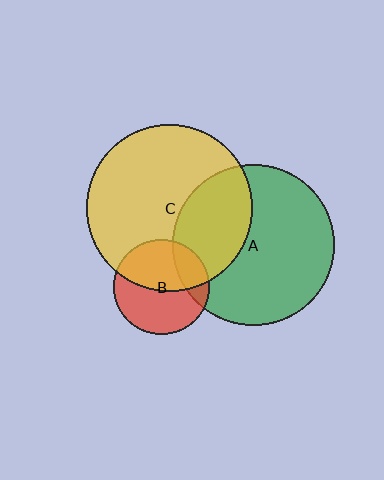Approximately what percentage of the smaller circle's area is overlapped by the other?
Approximately 20%.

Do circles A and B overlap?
Yes.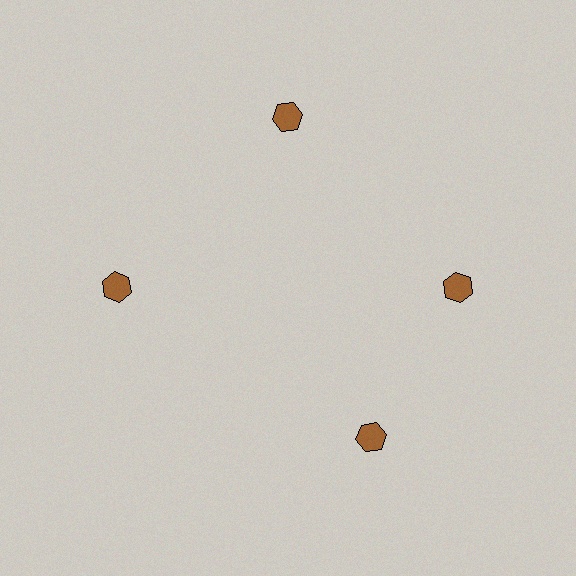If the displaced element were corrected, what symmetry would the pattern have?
It would have 4-fold rotational symmetry — the pattern would map onto itself every 90 degrees.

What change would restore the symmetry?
The symmetry would be restored by rotating it back into even spacing with its neighbors so that all 4 hexagons sit at equal angles and equal distance from the center.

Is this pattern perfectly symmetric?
No. The 4 brown hexagons are arranged in a ring, but one element near the 6 o'clock position is rotated out of alignment along the ring, breaking the 4-fold rotational symmetry.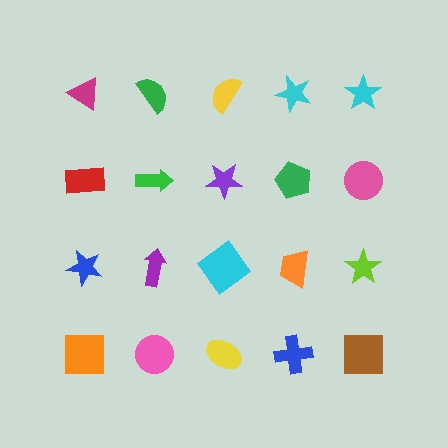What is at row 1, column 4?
A cyan star.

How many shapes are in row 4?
5 shapes.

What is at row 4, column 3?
A yellow ellipse.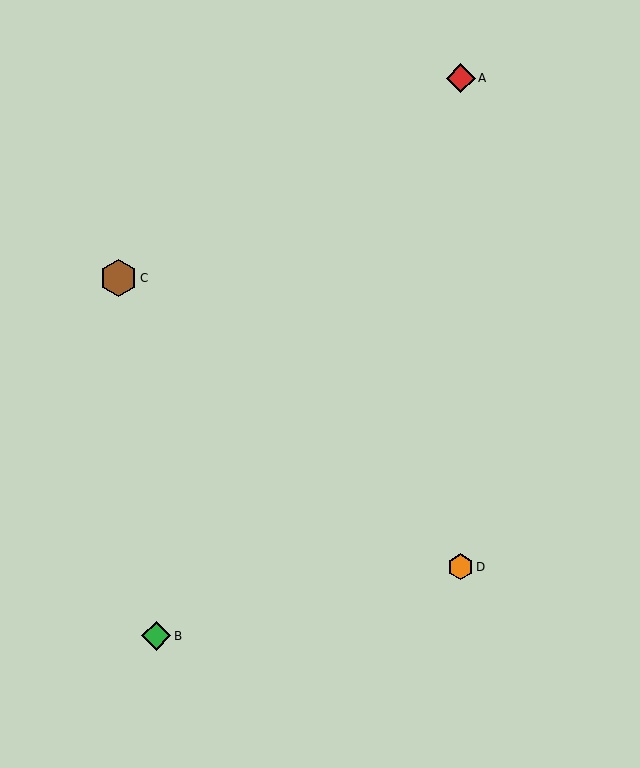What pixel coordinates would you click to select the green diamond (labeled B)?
Click at (156, 636) to select the green diamond B.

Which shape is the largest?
The brown hexagon (labeled C) is the largest.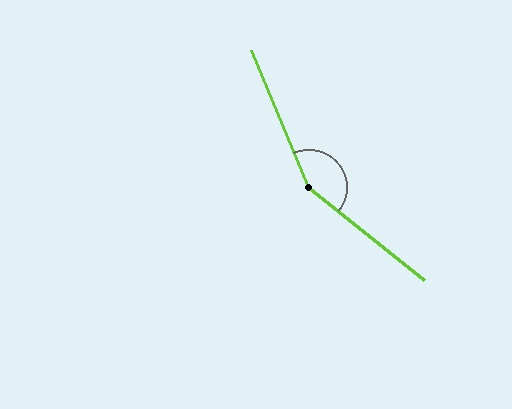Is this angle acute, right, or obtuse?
It is obtuse.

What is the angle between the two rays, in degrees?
Approximately 152 degrees.